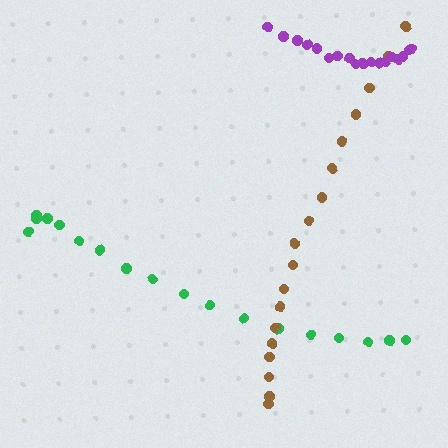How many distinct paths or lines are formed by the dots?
There are 3 distinct paths.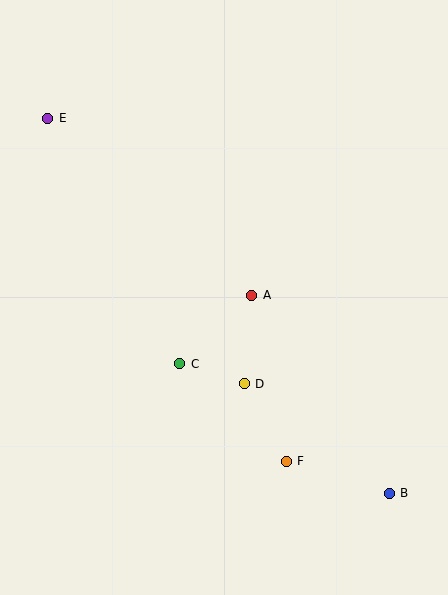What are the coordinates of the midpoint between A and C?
The midpoint between A and C is at (216, 330).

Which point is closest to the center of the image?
Point A at (252, 295) is closest to the center.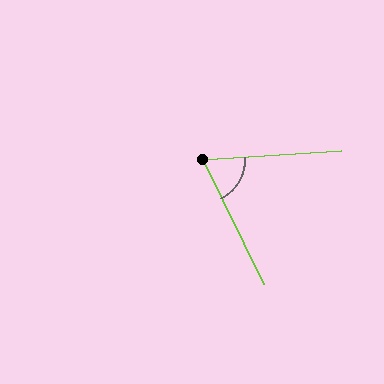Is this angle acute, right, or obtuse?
It is acute.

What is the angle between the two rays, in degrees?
Approximately 67 degrees.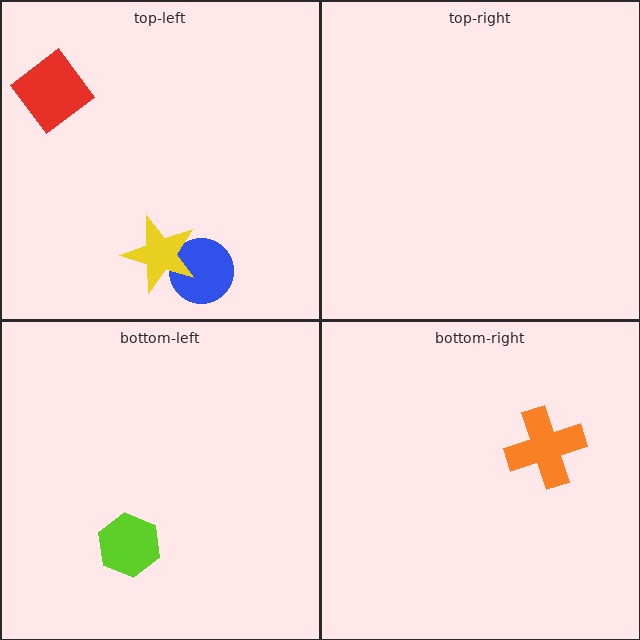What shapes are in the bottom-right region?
The orange cross.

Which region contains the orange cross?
The bottom-right region.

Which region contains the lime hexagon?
The bottom-left region.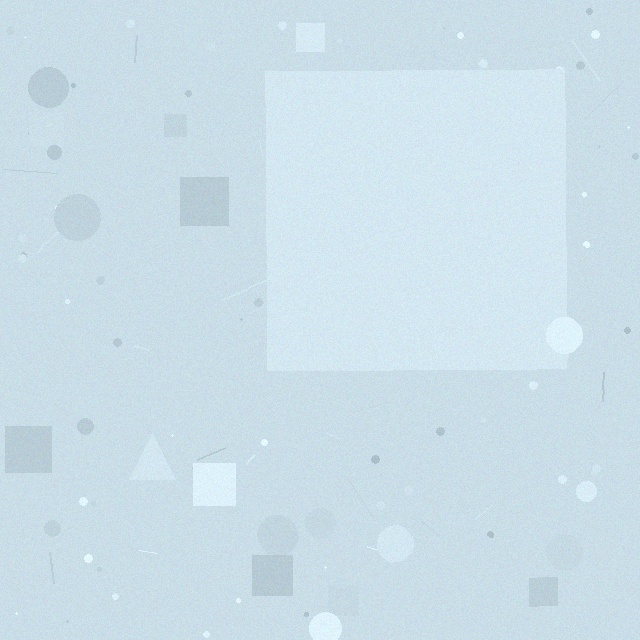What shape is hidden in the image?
A square is hidden in the image.